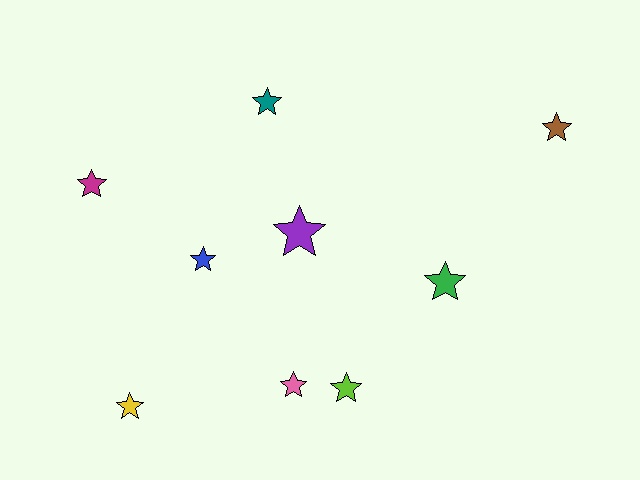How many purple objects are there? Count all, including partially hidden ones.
There is 1 purple object.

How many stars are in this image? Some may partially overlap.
There are 9 stars.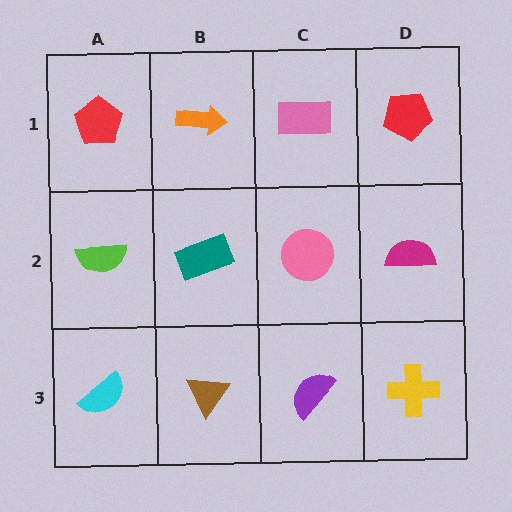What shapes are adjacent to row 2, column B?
An orange arrow (row 1, column B), a brown triangle (row 3, column B), a lime semicircle (row 2, column A), a pink circle (row 2, column C).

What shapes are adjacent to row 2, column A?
A red pentagon (row 1, column A), a cyan semicircle (row 3, column A), a teal rectangle (row 2, column B).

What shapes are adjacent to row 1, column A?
A lime semicircle (row 2, column A), an orange arrow (row 1, column B).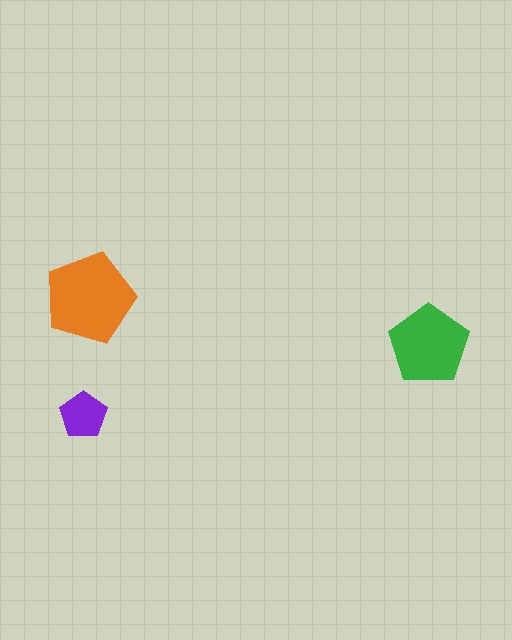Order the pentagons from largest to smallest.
the orange one, the green one, the purple one.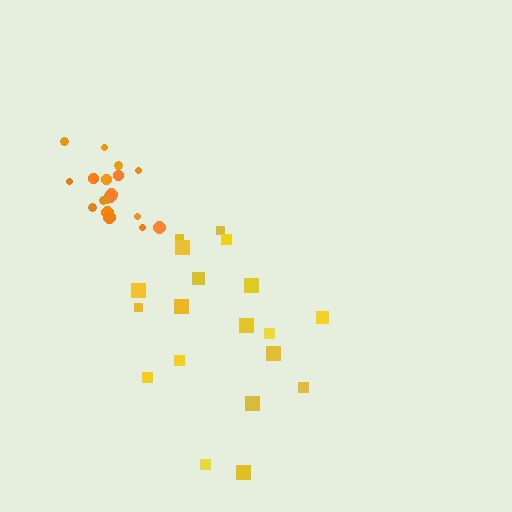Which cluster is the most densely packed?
Orange.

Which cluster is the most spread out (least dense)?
Yellow.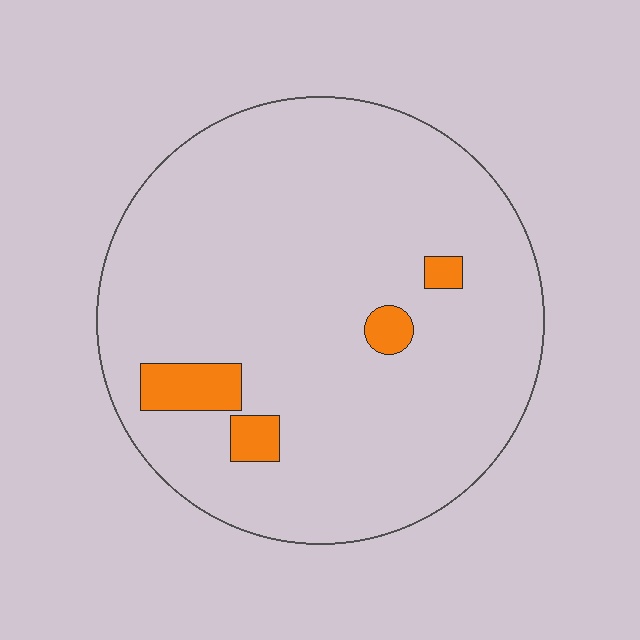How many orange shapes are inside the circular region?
4.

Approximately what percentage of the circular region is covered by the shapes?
Approximately 5%.